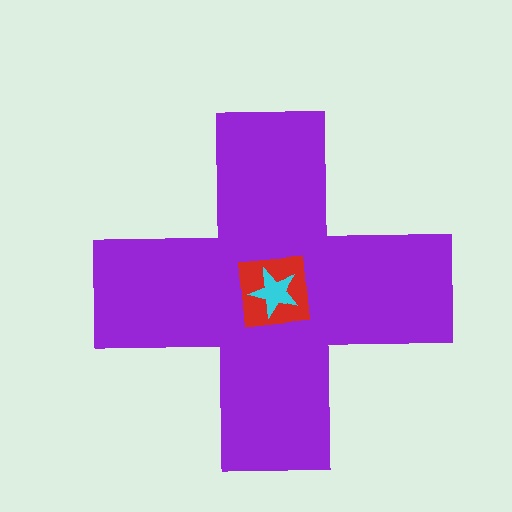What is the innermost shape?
The cyan star.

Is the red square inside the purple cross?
Yes.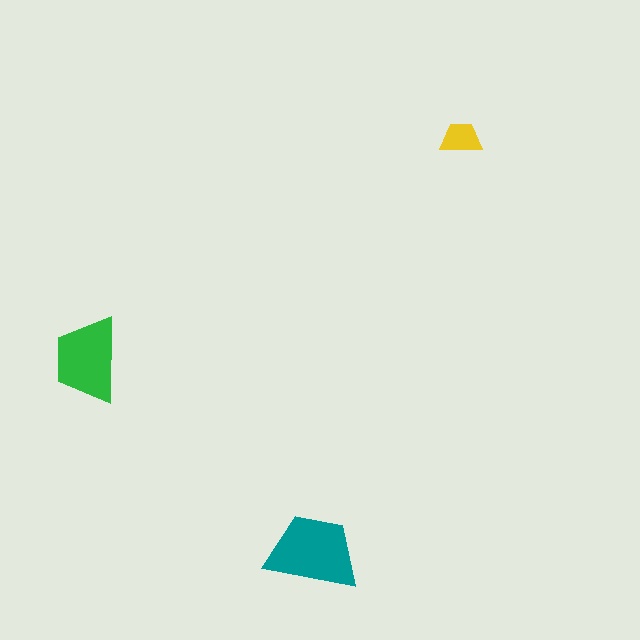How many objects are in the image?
There are 3 objects in the image.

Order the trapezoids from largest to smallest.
the teal one, the green one, the yellow one.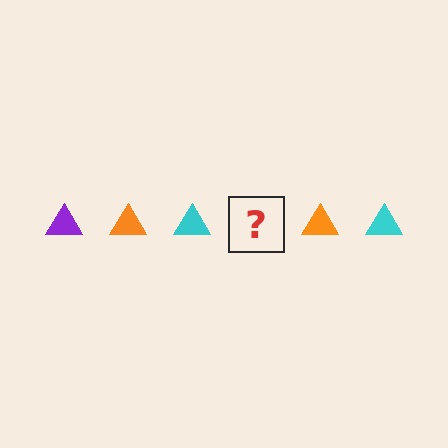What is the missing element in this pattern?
The missing element is a purple triangle.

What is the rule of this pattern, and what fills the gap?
The rule is that the pattern cycles through purple, orange, cyan triangles. The gap should be filled with a purple triangle.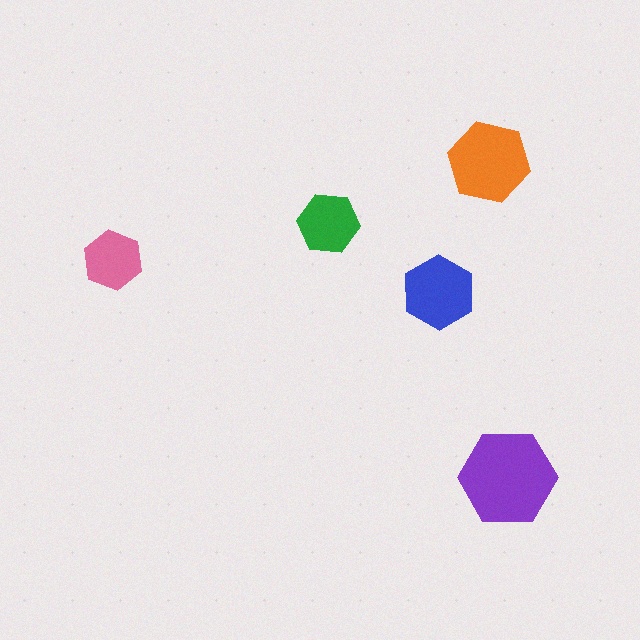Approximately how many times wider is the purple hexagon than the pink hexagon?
About 1.5 times wider.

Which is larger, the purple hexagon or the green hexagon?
The purple one.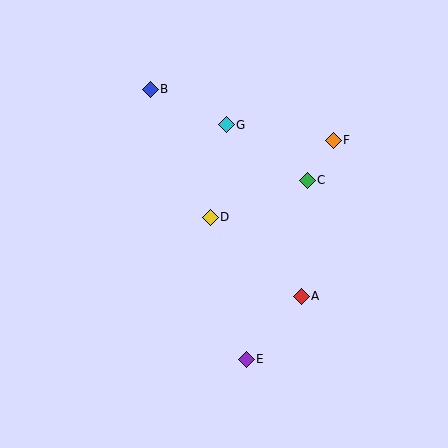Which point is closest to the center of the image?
Point D at (210, 217) is closest to the center.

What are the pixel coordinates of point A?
Point A is at (301, 296).